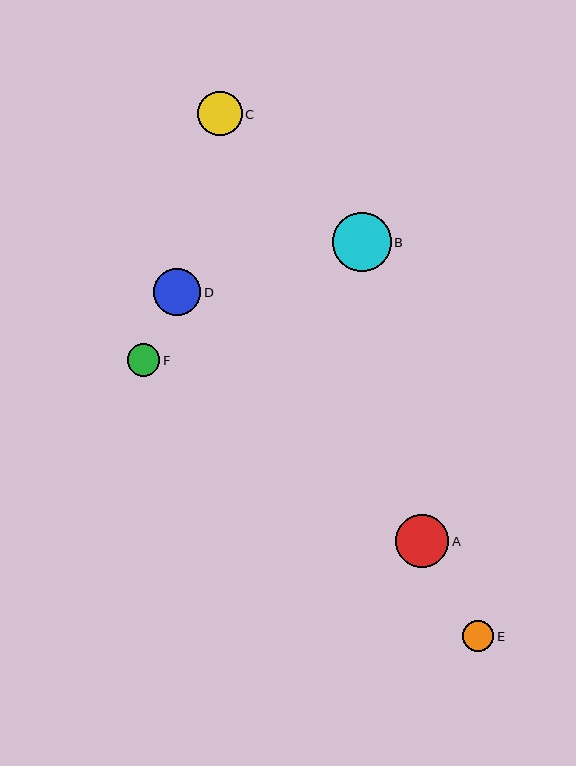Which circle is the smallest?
Circle E is the smallest with a size of approximately 31 pixels.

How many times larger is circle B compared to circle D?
Circle B is approximately 1.2 times the size of circle D.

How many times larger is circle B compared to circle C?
Circle B is approximately 1.3 times the size of circle C.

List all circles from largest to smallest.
From largest to smallest: B, A, D, C, F, E.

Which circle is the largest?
Circle B is the largest with a size of approximately 59 pixels.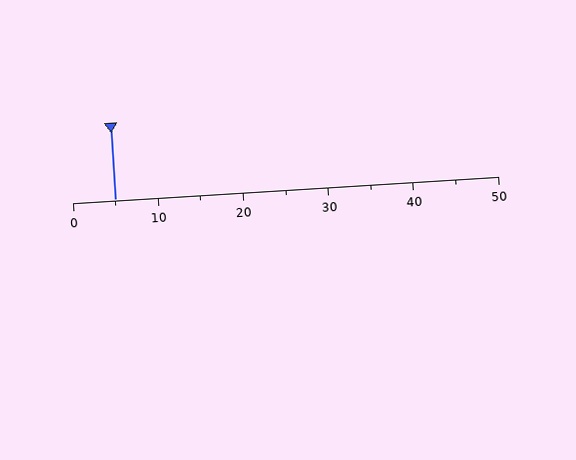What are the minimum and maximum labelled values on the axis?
The axis runs from 0 to 50.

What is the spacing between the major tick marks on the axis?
The major ticks are spaced 10 apart.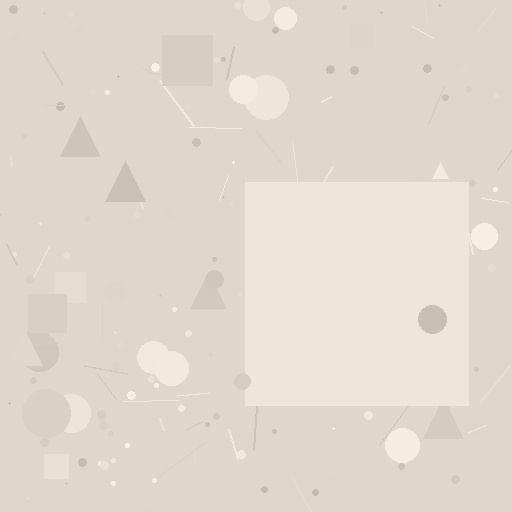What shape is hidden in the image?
A square is hidden in the image.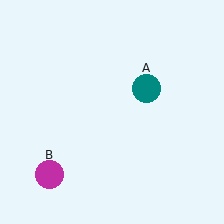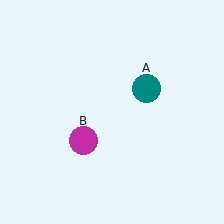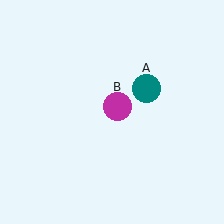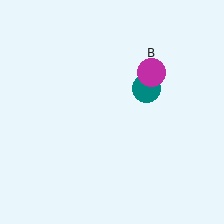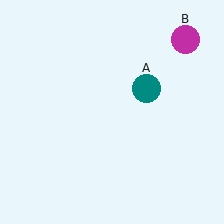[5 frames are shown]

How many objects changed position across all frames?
1 object changed position: magenta circle (object B).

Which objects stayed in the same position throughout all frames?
Teal circle (object A) remained stationary.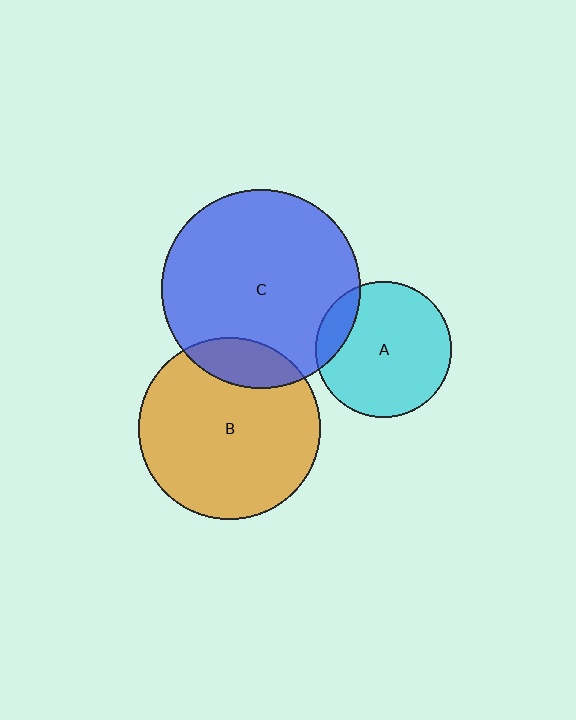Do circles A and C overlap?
Yes.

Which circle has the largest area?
Circle C (blue).